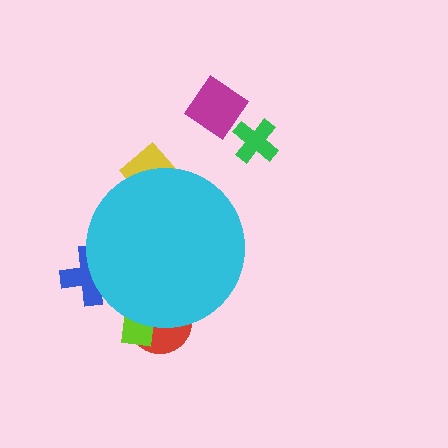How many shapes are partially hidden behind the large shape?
4 shapes are partially hidden.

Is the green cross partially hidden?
No, the green cross is fully visible.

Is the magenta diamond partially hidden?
No, the magenta diamond is fully visible.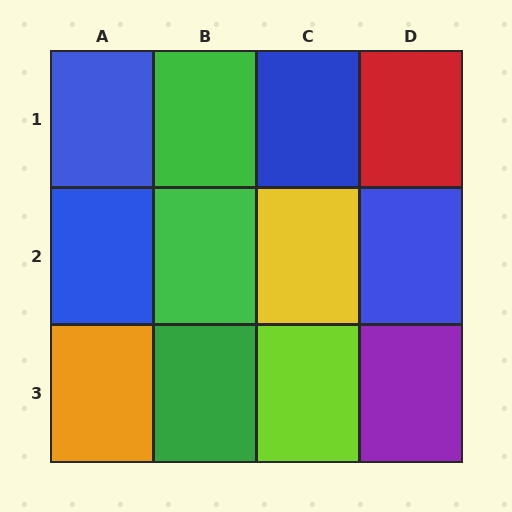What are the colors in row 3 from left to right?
Orange, green, lime, purple.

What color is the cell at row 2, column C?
Yellow.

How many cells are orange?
1 cell is orange.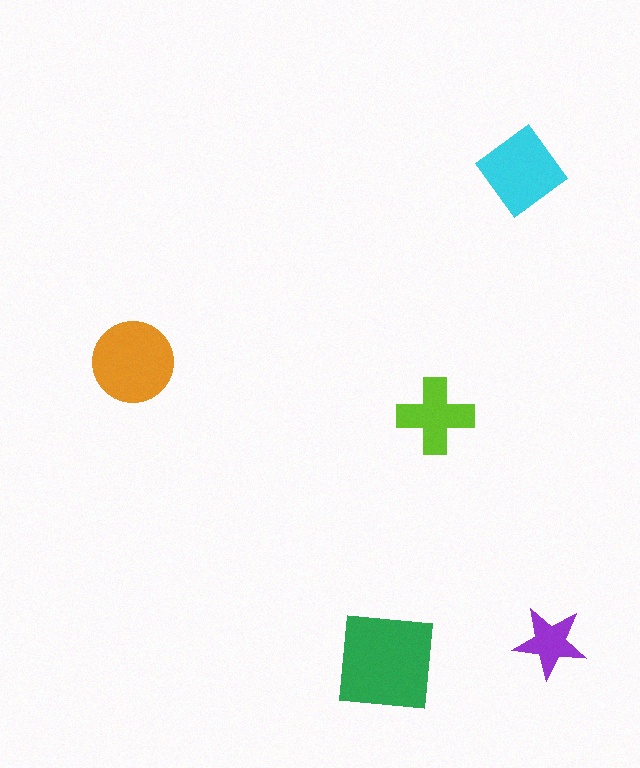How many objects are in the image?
There are 5 objects in the image.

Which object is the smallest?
The purple star.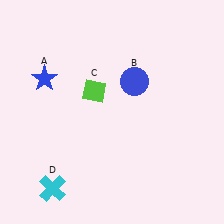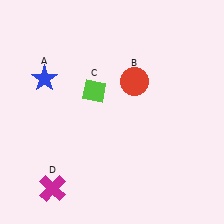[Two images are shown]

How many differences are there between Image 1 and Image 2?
There are 2 differences between the two images.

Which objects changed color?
B changed from blue to red. D changed from cyan to magenta.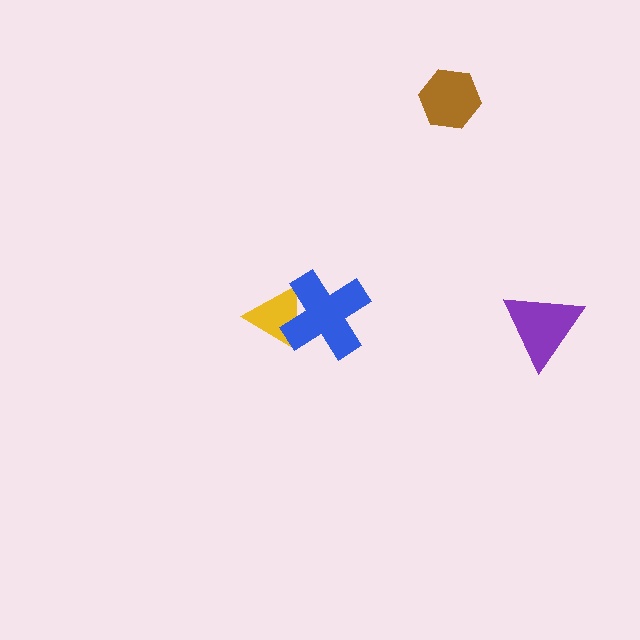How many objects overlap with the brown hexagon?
0 objects overlap with the brown hexagon.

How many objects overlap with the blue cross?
1 object overlaps with the blue cross.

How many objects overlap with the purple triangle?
0 objects overlap with the purple triangle.